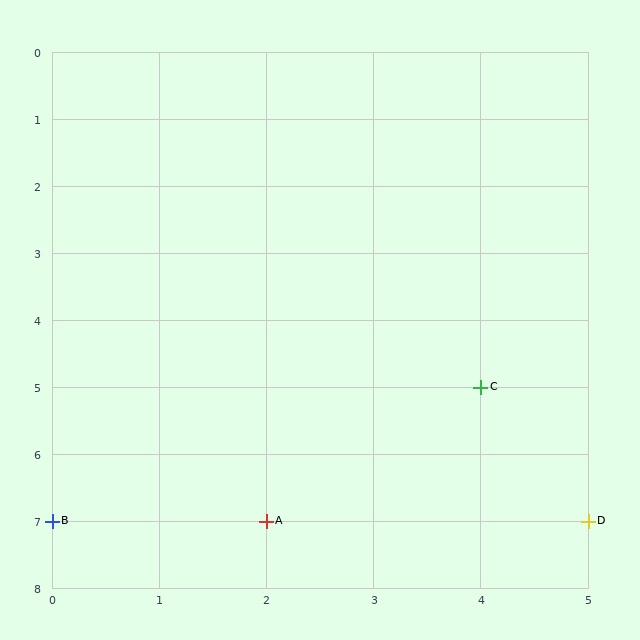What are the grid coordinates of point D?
Point D is at grid coordinates (5, 7).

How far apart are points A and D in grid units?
Points A and D are 3 columns apart.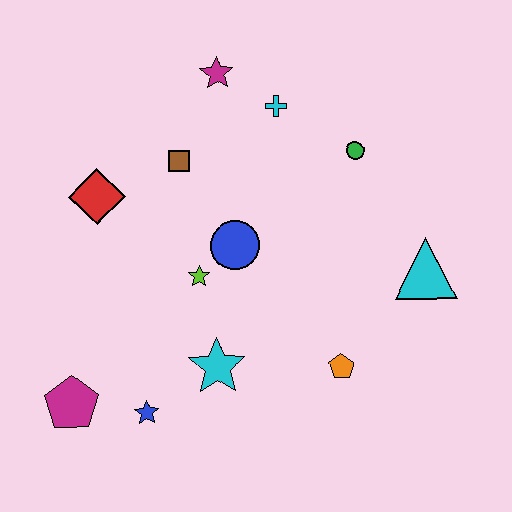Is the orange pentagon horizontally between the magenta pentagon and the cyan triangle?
Yes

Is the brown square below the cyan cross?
Yes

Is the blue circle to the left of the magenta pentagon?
No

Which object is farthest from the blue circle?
The magenta pentagon is farthest from the blue circle.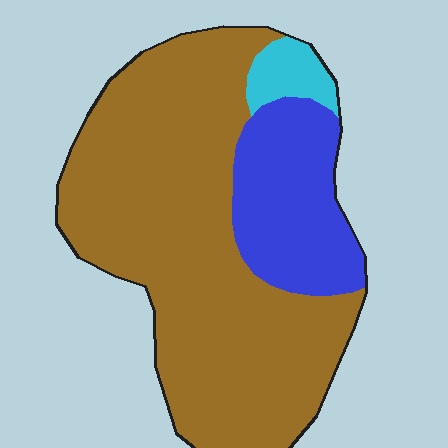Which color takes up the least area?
Cyan, at roughly 5%.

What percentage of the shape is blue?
Blue covers 22% of the shape.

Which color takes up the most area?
Brown, at roughly 75%.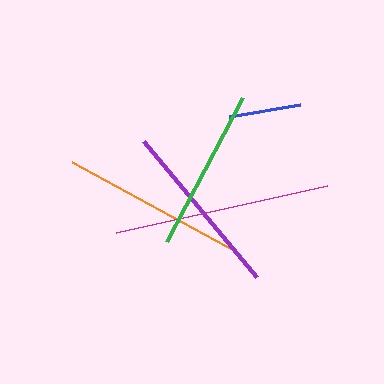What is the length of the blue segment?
The blue segment is approximately 72 pixels long.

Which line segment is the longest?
The magenta line is the longest at approximately 217 pixels.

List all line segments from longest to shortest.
From longest to shortest: magenta, orange, purple, green, blue.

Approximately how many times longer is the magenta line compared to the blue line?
The magenta line is approximately 3.0 times the length of the blue line.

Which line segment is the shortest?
The blue line is the shortest at approximately 72 pixels.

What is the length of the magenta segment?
The magenta segment is approximately 217 pixels long.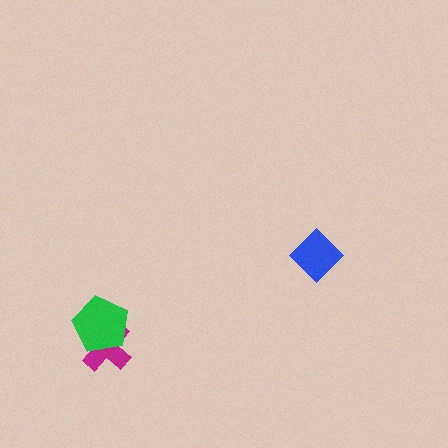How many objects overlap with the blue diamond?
0 objects overlap with the blue diamond.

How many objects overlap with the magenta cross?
1 object overlaps with the magenta cross.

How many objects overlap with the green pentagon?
1 object overlaps with the green pentagon.